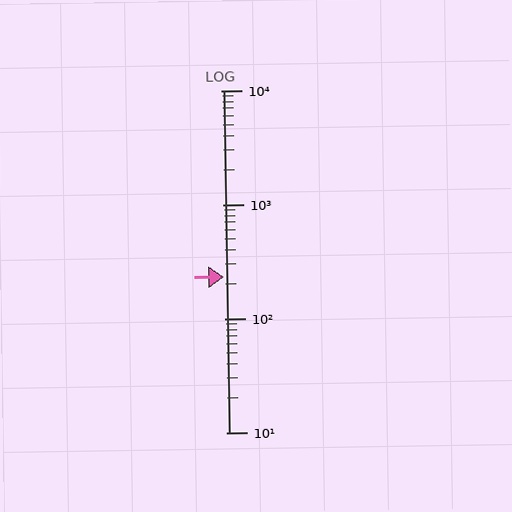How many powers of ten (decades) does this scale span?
The scale spans 3 decades, from 10 to 10000.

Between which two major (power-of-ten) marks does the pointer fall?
The pointer is between 100 and 1000.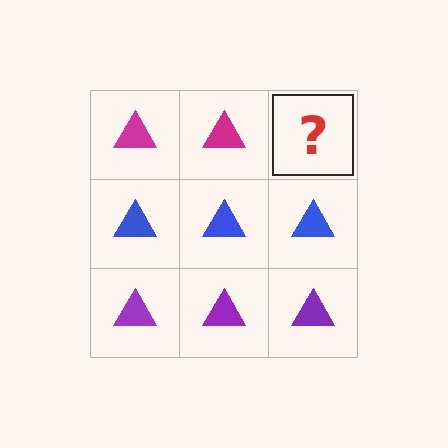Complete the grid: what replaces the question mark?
The question mark should be replaced with a magenta triangle.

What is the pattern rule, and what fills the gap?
The rule is that each row has a consistent color. The gap should be filled with a magenta triangle.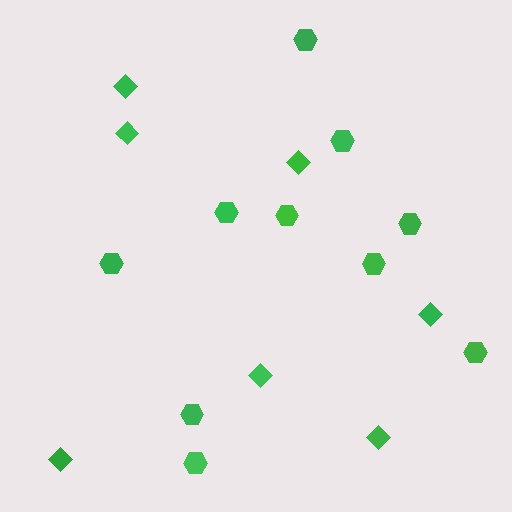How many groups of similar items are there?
There are 2 groups: one group of hexagons (10) and one group of diamonds (7).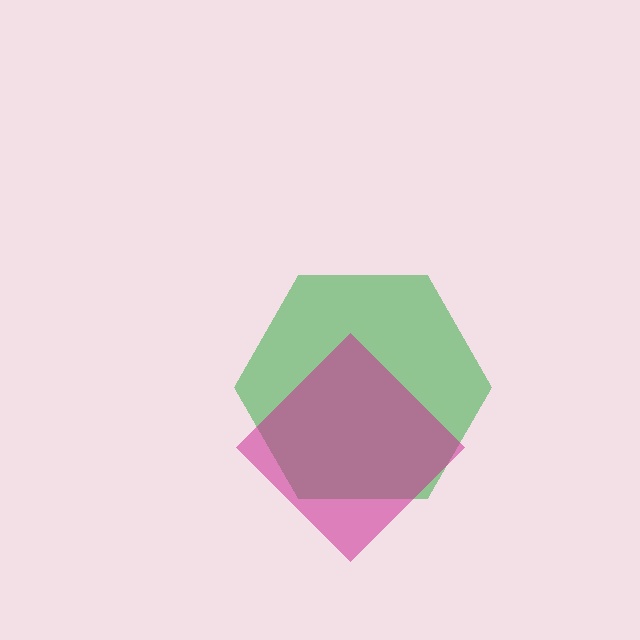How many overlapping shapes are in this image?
There are 2 overlapping shapes in the image.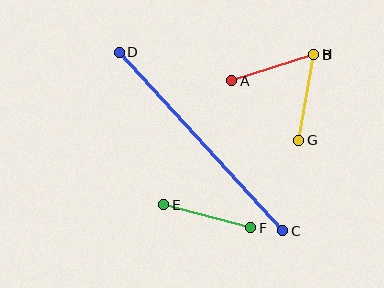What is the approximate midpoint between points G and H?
The midpoint is at approximately (306, 97) pixels.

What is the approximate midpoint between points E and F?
The midpoint is at approximately (207, 216) pixels.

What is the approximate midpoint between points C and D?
The midpoint is at approximately (201, 142) pixels.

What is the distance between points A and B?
The distance is approximately 86 pixels.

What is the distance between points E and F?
The distance is approximately 90 pixels.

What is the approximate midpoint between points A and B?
The midpoint is at approximately (273, 68) pixels.